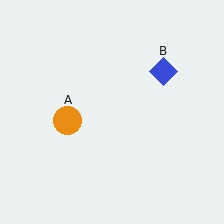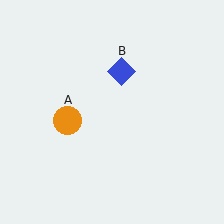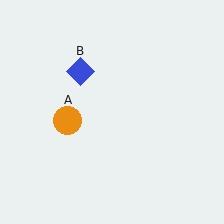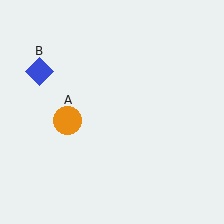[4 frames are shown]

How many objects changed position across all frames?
1 object changed position: blue diamond (object B).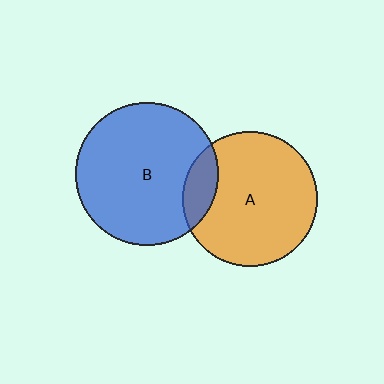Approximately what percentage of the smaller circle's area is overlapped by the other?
Approximately 15%.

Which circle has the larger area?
Circle B (blue).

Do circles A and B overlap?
Yes.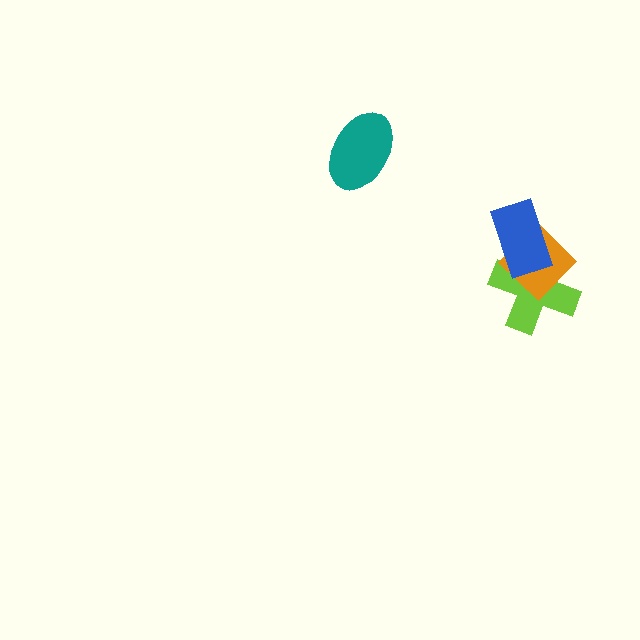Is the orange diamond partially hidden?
Yes, it is partially covered by another shape.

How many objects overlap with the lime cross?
2 objects overlap with the lime cross.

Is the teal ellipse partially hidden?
No, no other shape covers it.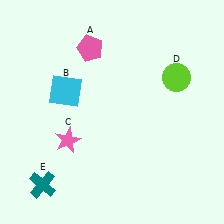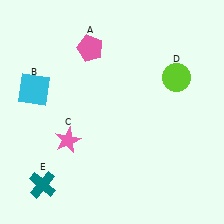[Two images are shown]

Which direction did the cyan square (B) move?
The cyan square (B) moved left.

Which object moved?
The cyan square (B) moved left.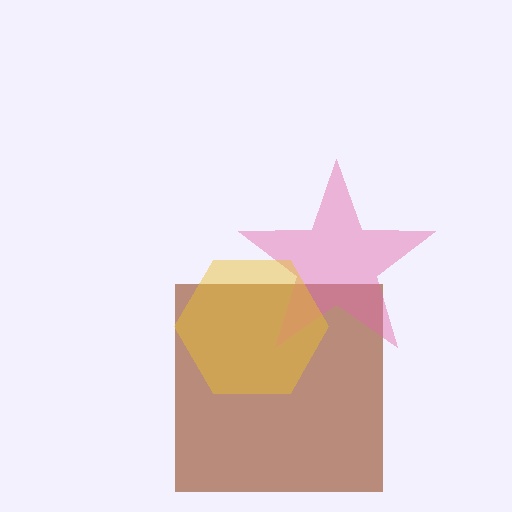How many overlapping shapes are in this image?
There are 3 overlapping shapes in the image.